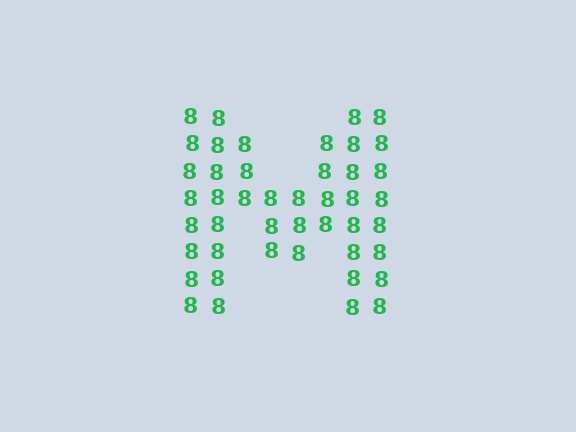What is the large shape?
The large shape is the letter M.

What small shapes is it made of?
It is made of small digit 8's.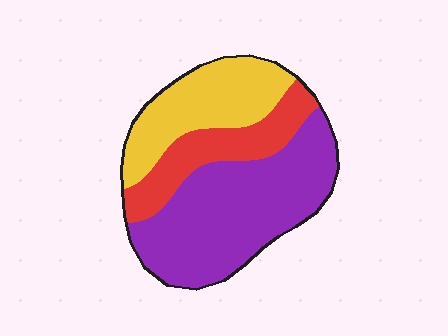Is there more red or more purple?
Purple.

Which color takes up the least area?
Red, at roughly 20%.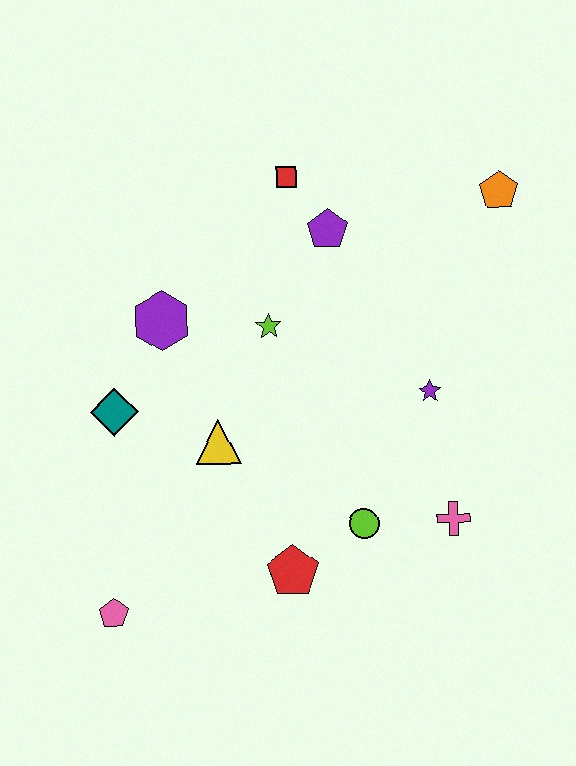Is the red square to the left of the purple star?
Yes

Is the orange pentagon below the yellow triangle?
No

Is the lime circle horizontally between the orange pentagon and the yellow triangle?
Yes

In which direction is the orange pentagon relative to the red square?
The orange pentagon is to the right of the red square.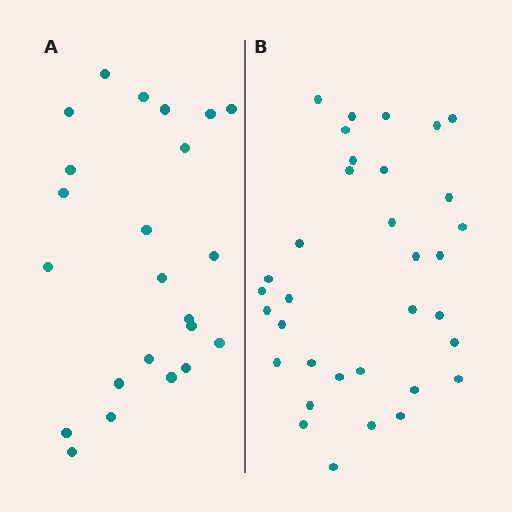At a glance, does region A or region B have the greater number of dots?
Region B (the right region) has more dots.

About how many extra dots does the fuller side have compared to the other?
Region B has roughly 12 or so more dots than region A.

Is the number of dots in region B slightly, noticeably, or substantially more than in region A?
Region B has substantially more. The ratio is roughly 1.5 to 1.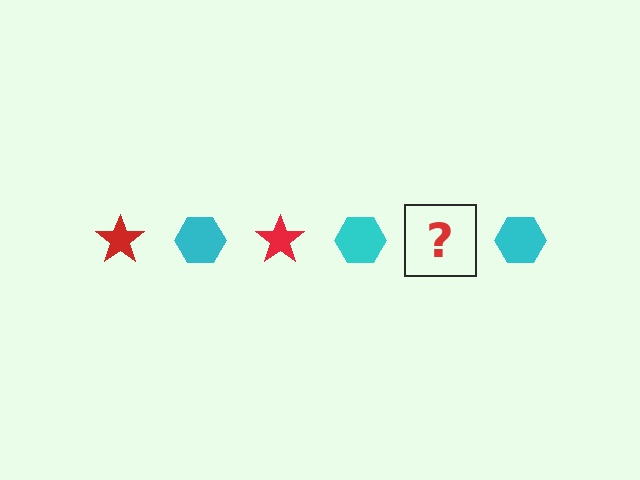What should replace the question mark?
The question mark should be replaced with a red star.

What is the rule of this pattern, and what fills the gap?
The rule is that the pattern alternates between red star and cyan hexagon. The gap should be filled with a red star.